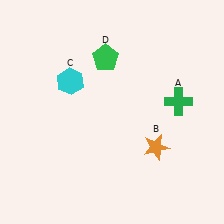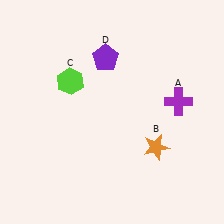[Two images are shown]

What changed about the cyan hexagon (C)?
In Image 1, C is cyan. In Image 2, it changed to lime.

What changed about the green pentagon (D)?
In Image 1, D is green. In Image 2, it changed to purple.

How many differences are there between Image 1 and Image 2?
There are 3 differences between the two images.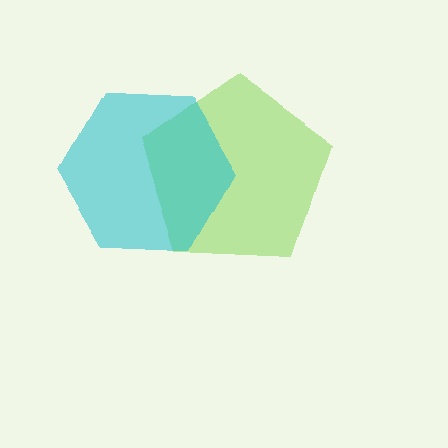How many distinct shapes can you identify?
There are 2 distinct shapes: a lime pentagon, a cyan hexagon.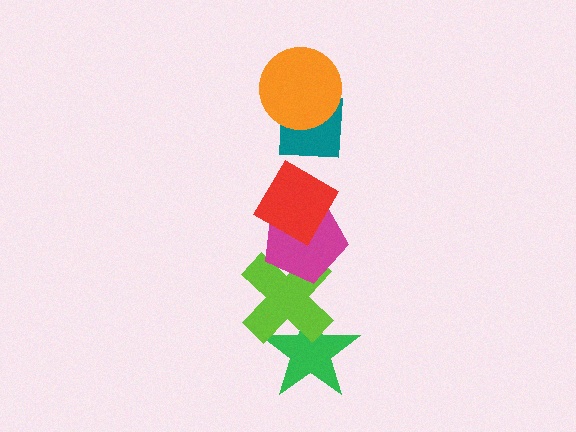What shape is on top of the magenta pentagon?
The red diamond is on top of the magenta pentagon.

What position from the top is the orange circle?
The orange circle is 1st from the top.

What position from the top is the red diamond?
The red diamond is 3rd from the top.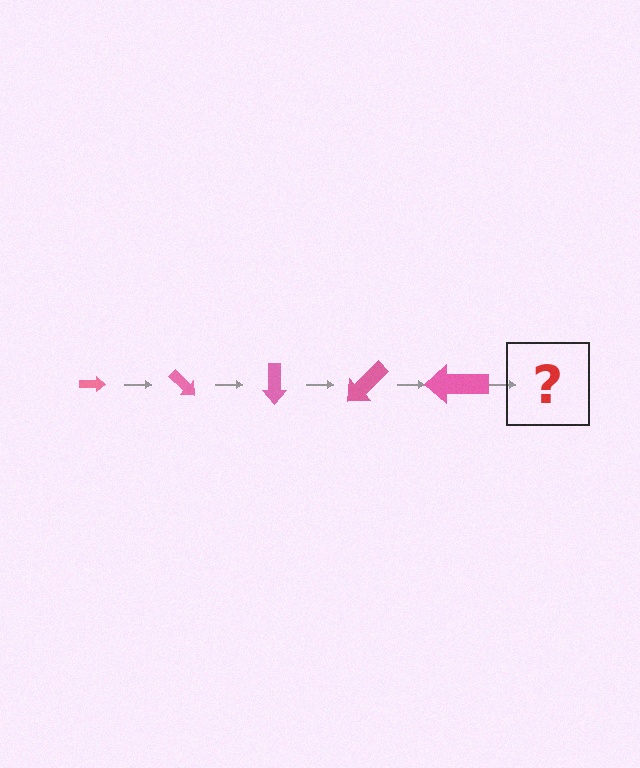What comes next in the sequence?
The next element should be an arrow, larger than the previous one and rotated 225 degrees from the start.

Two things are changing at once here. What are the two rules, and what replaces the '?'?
The two rules are that the arrow grows larger each step and it rotates 45 degrees each step. The '?' should be an arrow, larger than the previous one and rotated 225 degrees from the start.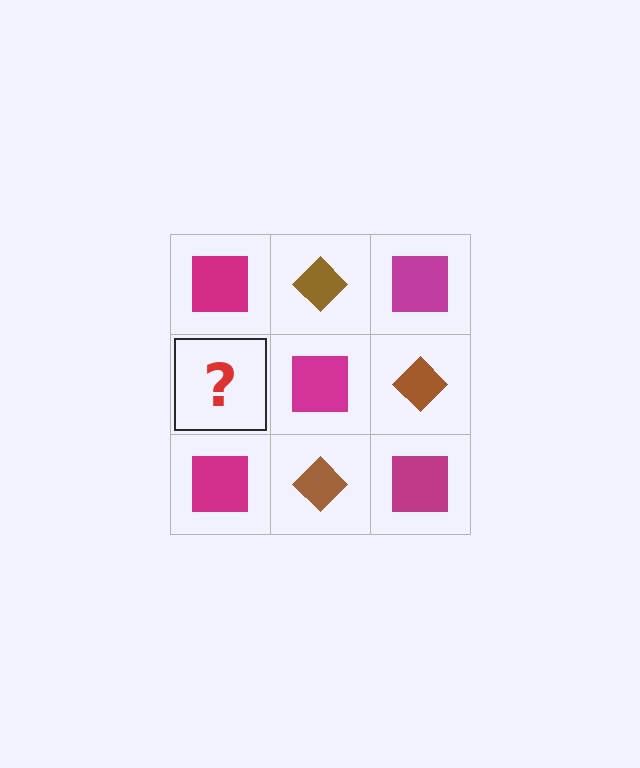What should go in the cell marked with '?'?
The missing cell should contain a brown diamond.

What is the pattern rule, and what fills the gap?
The rule is that it alternates magenta square and brown diamond in a checkerboard pattern. The gap should be filled with a brown diamond.